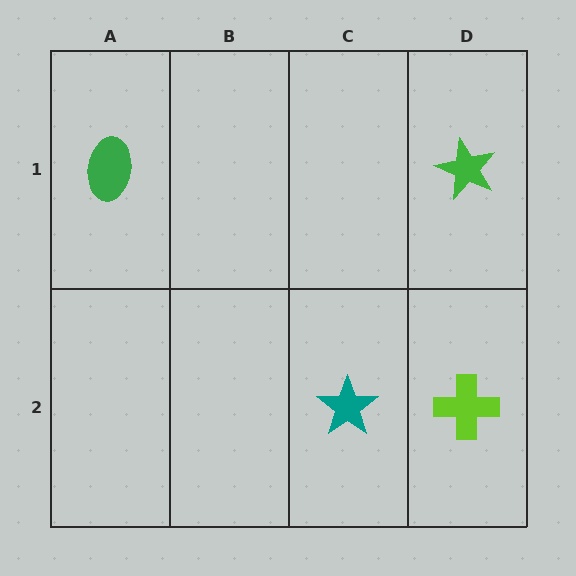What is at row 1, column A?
A green ellipse.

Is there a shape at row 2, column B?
No, that cell is empty.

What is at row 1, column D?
A green star.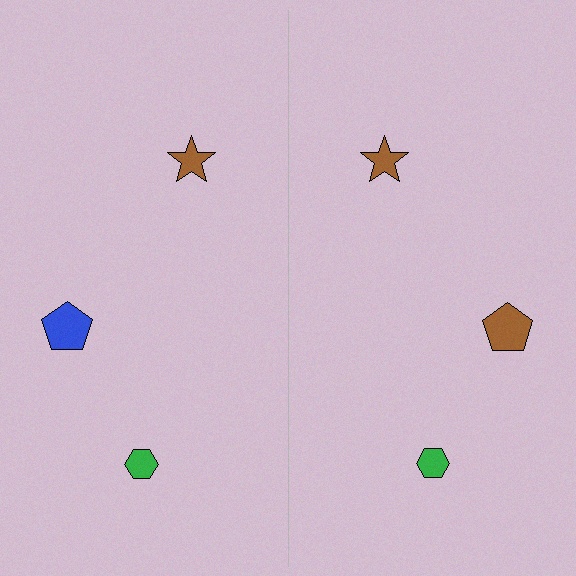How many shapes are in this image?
There are 6 shapes in this image.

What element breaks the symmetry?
The brown pentagon on the right side breaks the symmetry — its mirror counterpart is blue.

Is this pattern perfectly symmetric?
No, the pattern is not perfectly symmetric. The brown pentagon on the right side breaks the symmetry — its mirror counterpart is blue.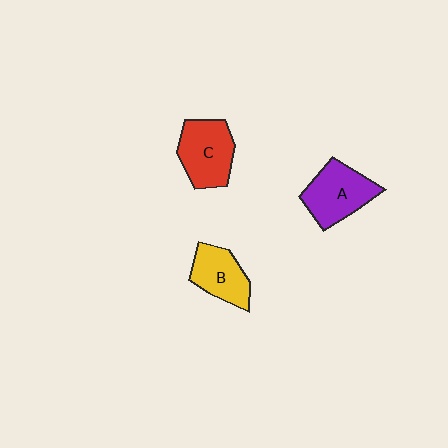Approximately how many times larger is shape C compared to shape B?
Approximately 1.2 times.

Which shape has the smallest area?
Shape B (yellow).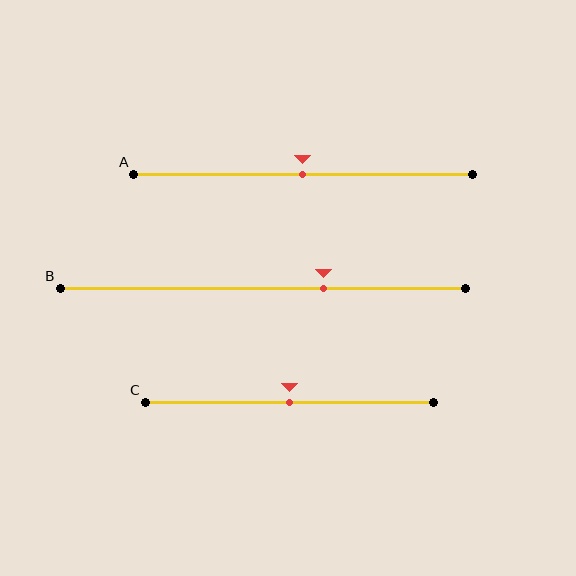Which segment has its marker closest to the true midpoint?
Segment A has its marker closest to the true midpoint.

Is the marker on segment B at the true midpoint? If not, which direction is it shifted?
No, the marker on segment B is shifted to the right by about 15% of the segment length.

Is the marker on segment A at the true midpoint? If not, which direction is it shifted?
Yes, the marker on segment A is at the true midpoint.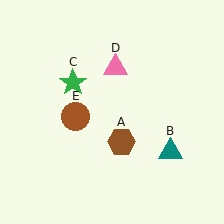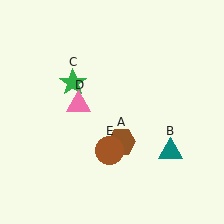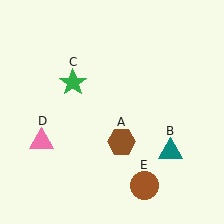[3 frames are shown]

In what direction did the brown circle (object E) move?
The brown circle (object E) moved down and to the right.